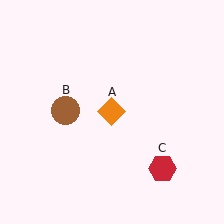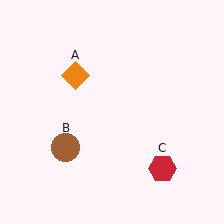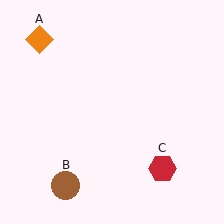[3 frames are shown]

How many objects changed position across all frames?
2 objects changed position: orange diamond (object A), brown circle (object B).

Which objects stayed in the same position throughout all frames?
Red hexagon (object C) remained stationary.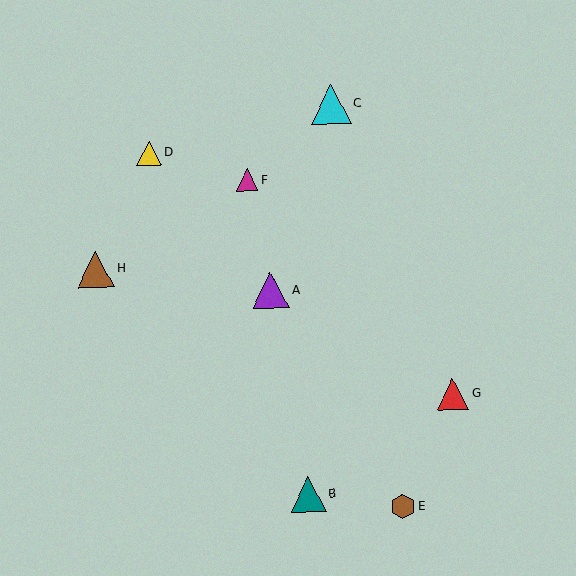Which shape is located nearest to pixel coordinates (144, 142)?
The yellow triangle (labeled D) at (149, 153) is nearest to that location.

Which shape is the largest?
The cyan triangle (labeled C) is the largest.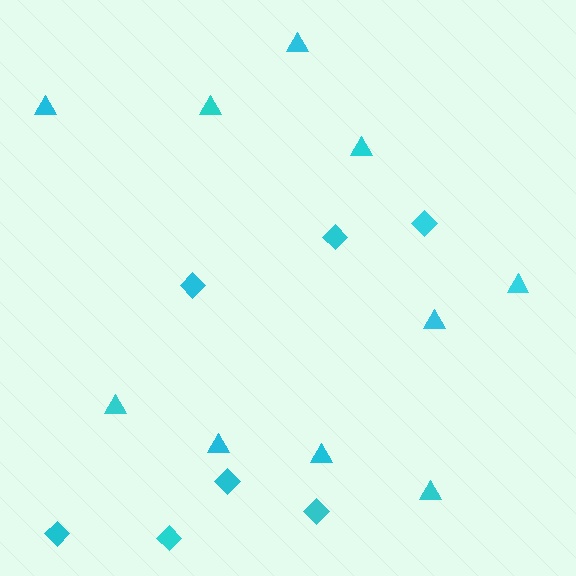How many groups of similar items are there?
There are 2 groups: one group of diamonds (7) and one group of triangles (10).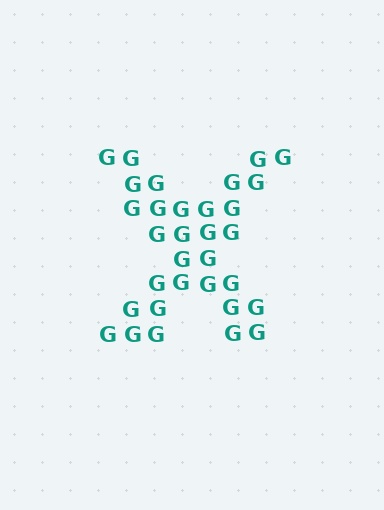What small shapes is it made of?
It is made of small letter G's.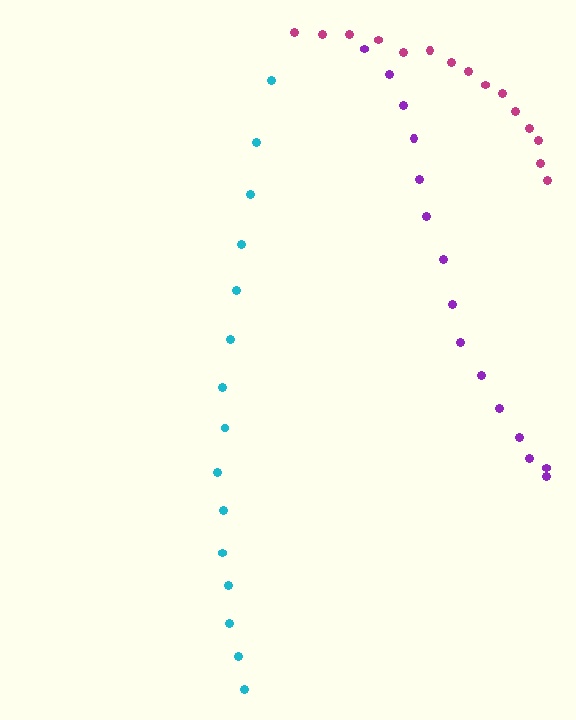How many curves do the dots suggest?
There are 3 distinct paths.